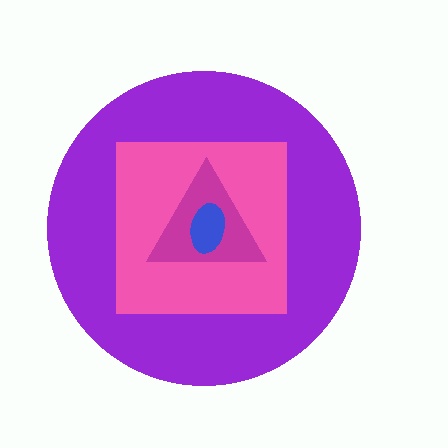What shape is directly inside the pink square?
The magenta triangle.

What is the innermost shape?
The blue ellipse.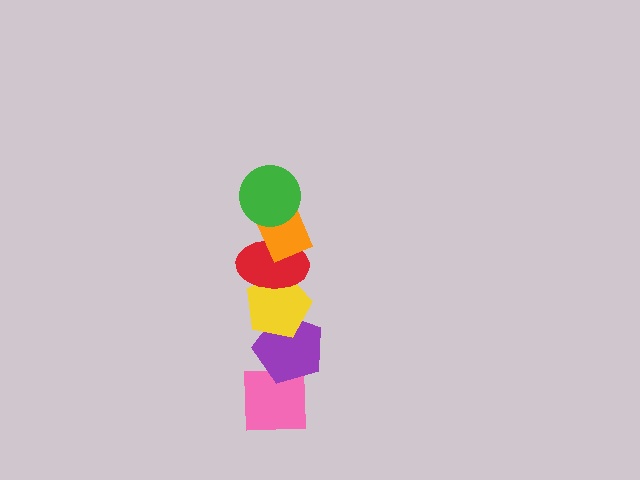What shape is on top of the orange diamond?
The green circle is on top of the orange diamond.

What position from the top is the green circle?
The green circle is 1st from the top.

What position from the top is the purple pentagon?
The purple pentagon is 5th from the top.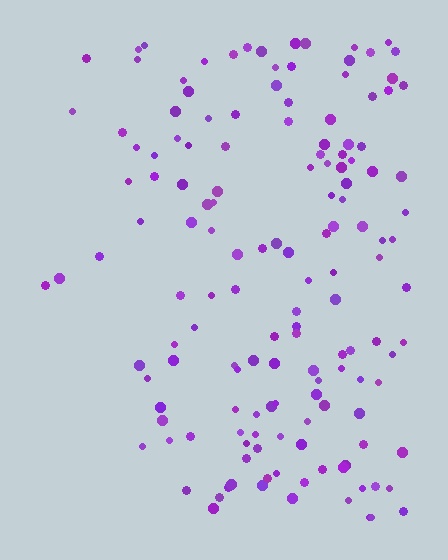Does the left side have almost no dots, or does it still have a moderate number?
Still a moderate number, just noticeably fewer than the right.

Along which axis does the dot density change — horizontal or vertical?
Horizontal.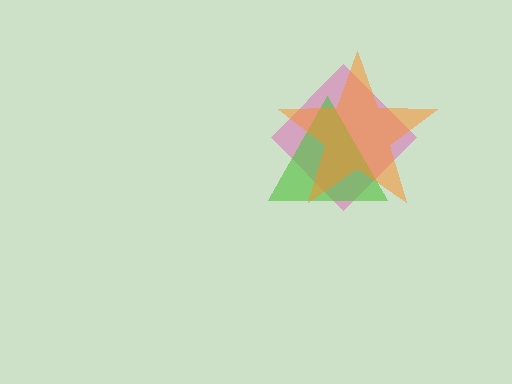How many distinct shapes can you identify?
There are 3 distinct shapes: a pink diamond, a lime triangle, an orange star.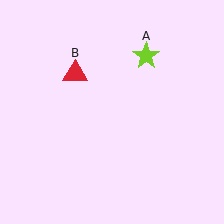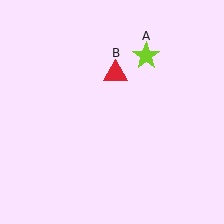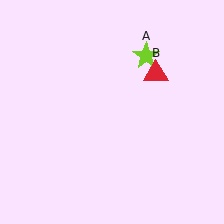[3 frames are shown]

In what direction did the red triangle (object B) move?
The red triangle (object B) moved right.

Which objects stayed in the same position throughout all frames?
Lime star (object A) remained stationary.